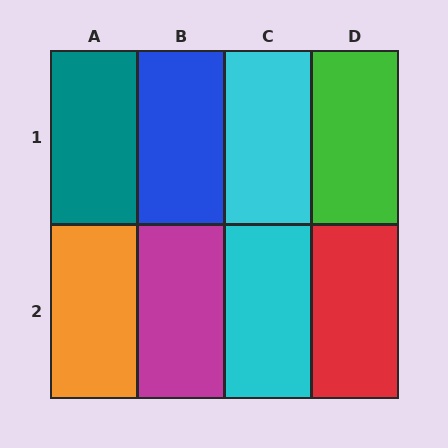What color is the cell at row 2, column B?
Magenta.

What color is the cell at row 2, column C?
Cyan.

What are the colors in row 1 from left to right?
Teal, blue, cyan, green.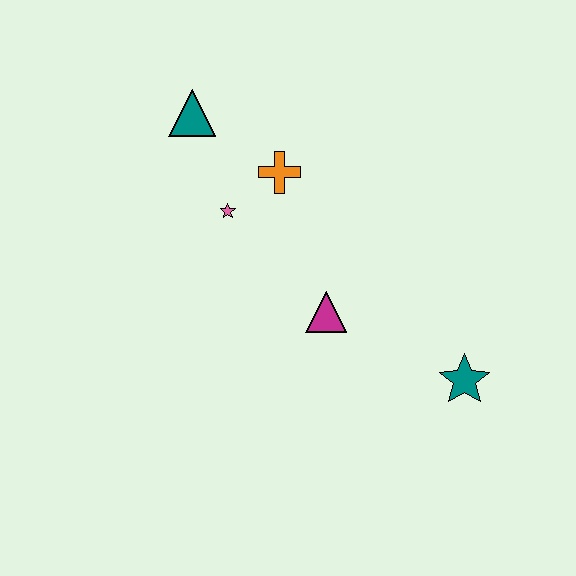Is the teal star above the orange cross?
No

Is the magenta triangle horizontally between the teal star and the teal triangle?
Yes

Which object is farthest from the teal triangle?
The teal star is farthest from the teal triangle.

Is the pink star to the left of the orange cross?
Yes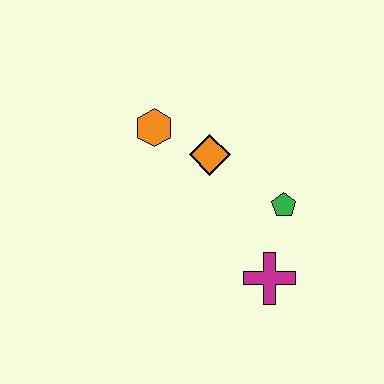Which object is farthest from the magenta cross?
The orange hexagon is farthest from the magenta cross.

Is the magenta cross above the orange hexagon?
No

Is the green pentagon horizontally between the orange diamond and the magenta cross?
No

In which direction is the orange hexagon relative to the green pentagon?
The orange hexagon is to the left of the green pentagon.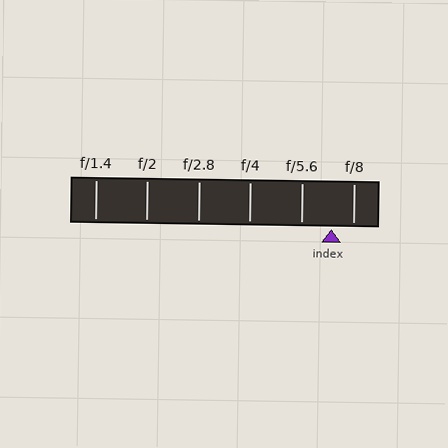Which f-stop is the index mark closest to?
The index mark is closest to f/8.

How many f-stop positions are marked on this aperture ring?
There are 6 f-stop positions marked.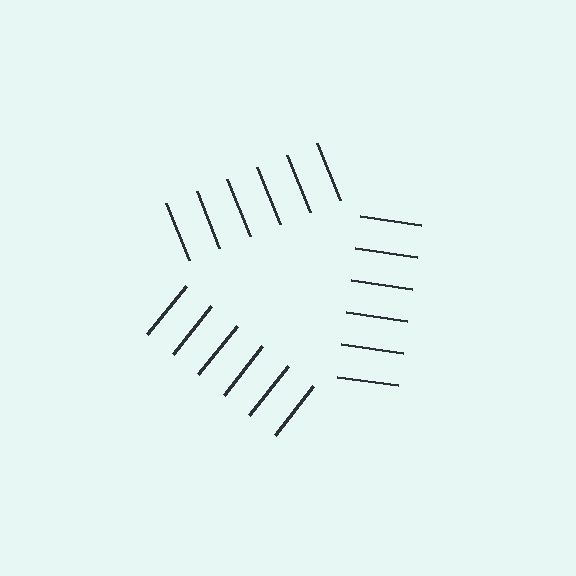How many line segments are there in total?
18 — 6 along each of the 3 edges.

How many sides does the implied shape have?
3 sides — the line-ends trace a triangle.